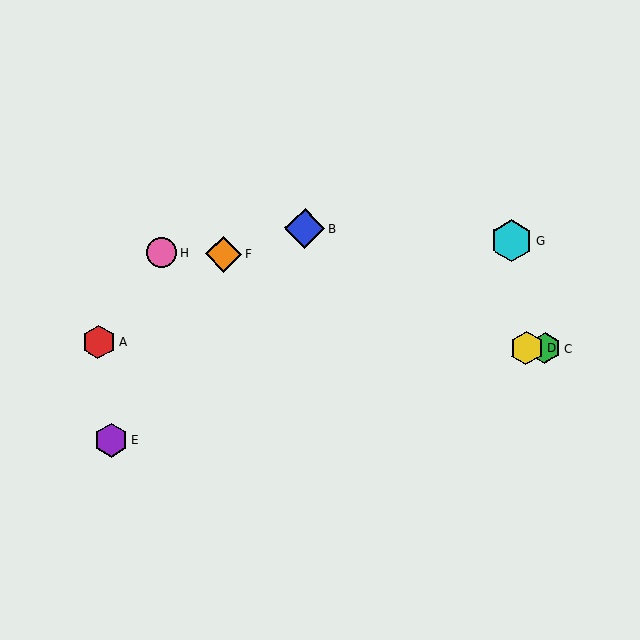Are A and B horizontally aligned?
No, A is at y≈342 and B is at y≈228.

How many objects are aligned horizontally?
3 objects (A, C, D) are aligned horizontally.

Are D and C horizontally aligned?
Yes, both are at y≈348.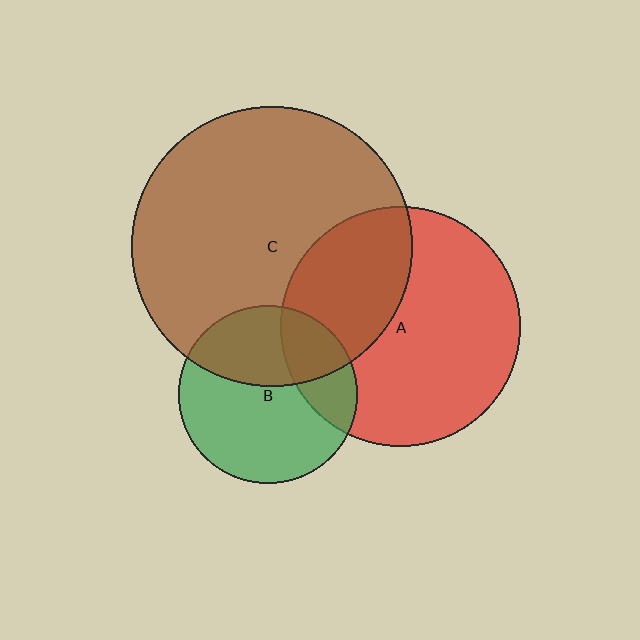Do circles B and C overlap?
Yes.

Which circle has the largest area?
Circle C (brown).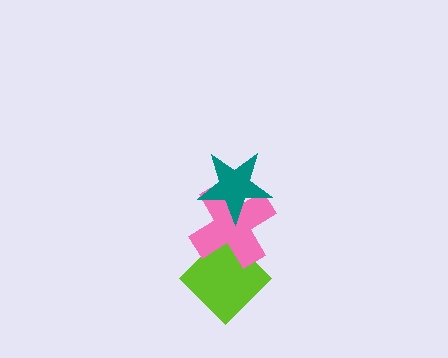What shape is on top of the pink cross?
The teal star is on top of the pink cross.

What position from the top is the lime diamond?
The lime diamond is 3rd from the top.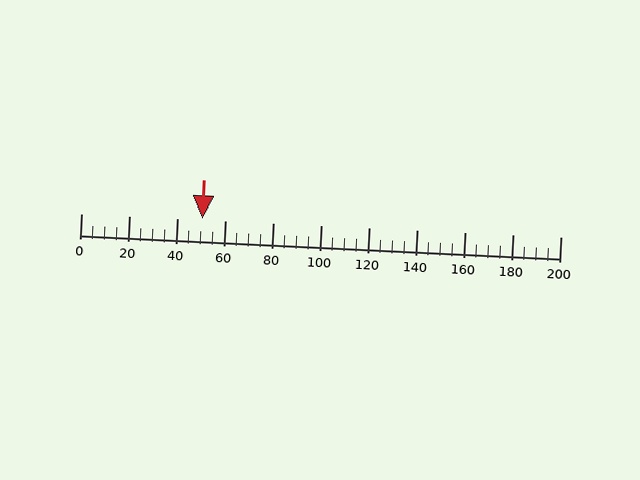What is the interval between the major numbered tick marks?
The major tick marks are spaced 20 units apart.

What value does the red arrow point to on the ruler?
The red arrow points to approximately 51.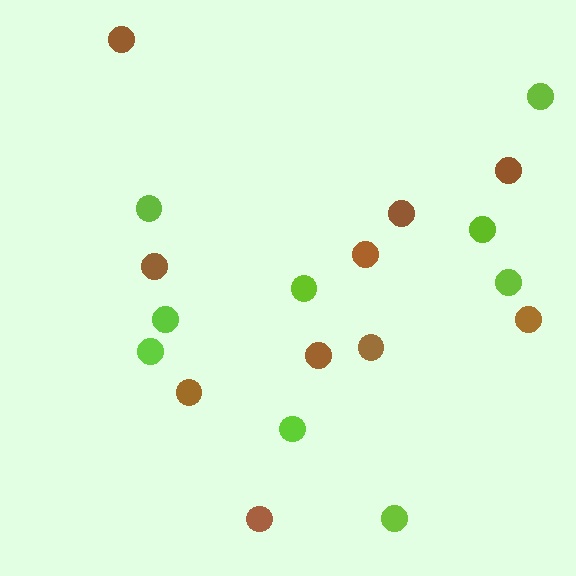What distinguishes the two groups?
There are 2 groups: one group of brown circles (10) and one group of lime circles (9).